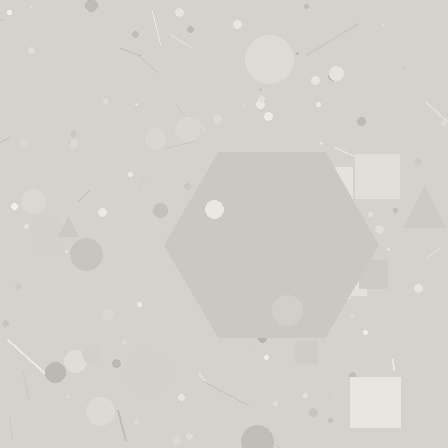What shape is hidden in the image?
A hexagon is hidden in the image.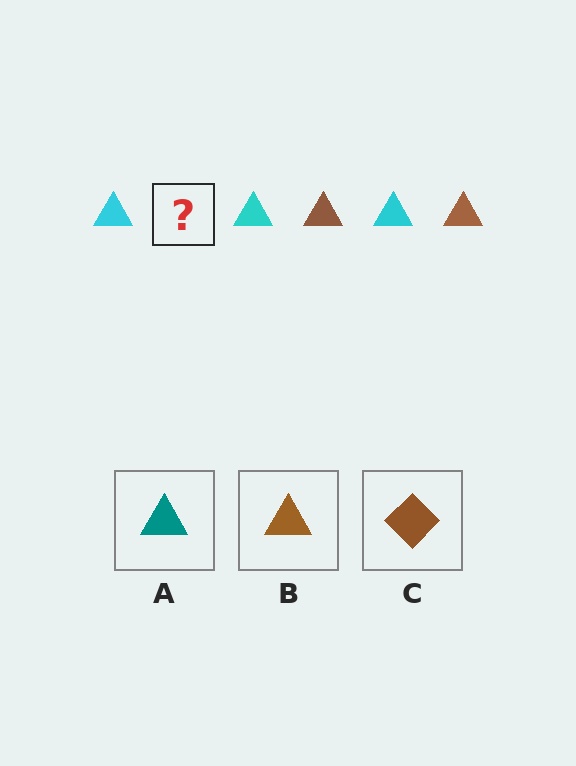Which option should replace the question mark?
Option B.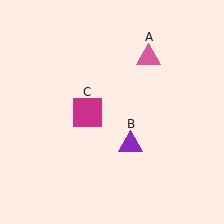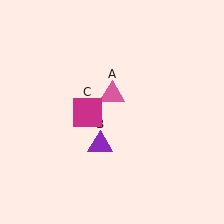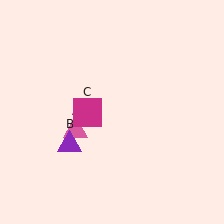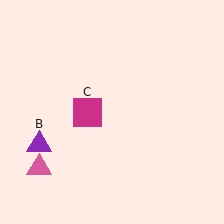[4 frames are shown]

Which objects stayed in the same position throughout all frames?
Magenta square (object C) remained stationary.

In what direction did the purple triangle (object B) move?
The purple triangle (object B) moved left.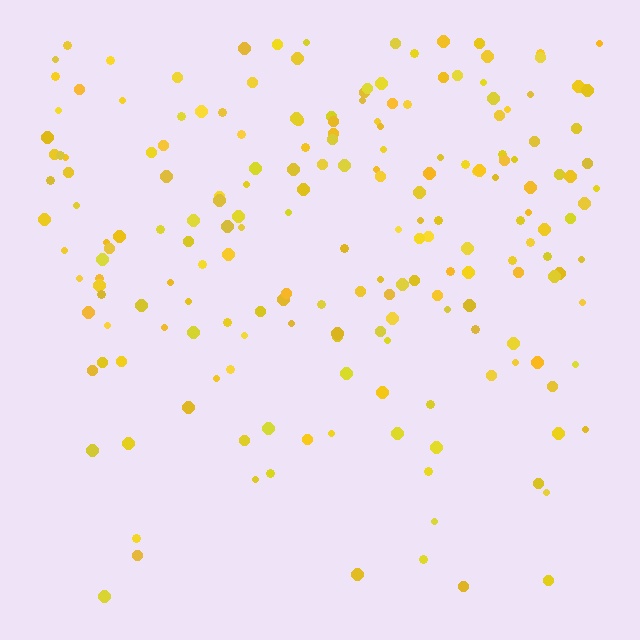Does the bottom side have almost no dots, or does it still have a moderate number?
Still a moderate number, just noticeably fewer than the top.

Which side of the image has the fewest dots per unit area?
The bottom.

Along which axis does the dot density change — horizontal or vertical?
Vertical.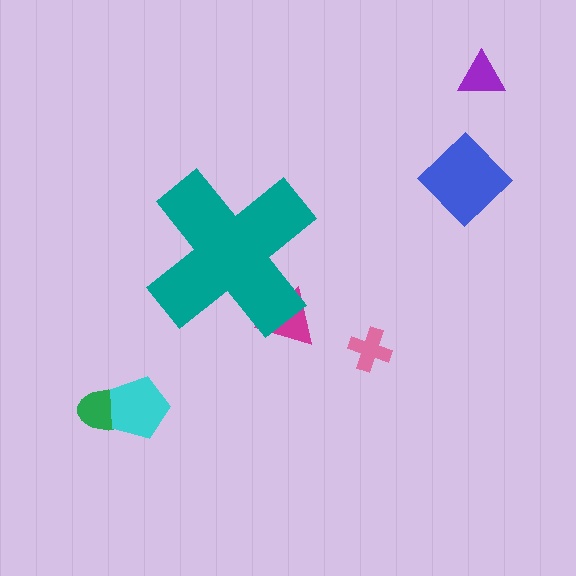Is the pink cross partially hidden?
No, the pink cross is fully visible.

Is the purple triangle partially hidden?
No, the purple triangle is fully visible.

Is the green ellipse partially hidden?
No, the green ellipse is fully visible.